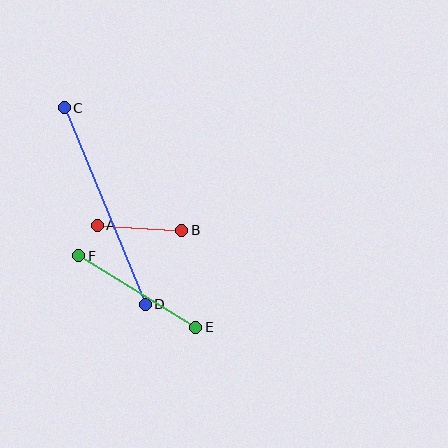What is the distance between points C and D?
The distance is approximately 213 pixels.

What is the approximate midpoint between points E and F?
The midpoint is at approximately (137, 291) pixels.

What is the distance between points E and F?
The distance is approximately 137 pixels.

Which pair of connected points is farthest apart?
Points C and D are farthest apart.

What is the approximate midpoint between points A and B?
The midpoint is at approximately (140, 228) pixels.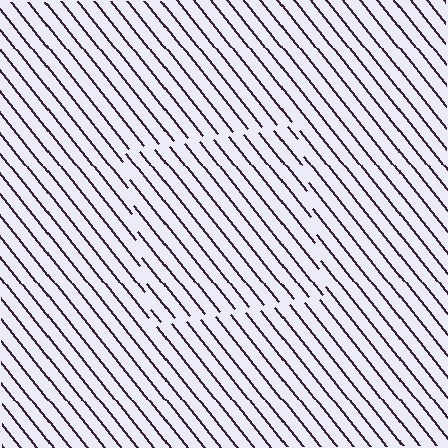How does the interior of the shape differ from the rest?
The interior of the shape contains the same grating, shifted by half a period — the contour is defined by the phase discontinuity where line-ends from the inner and outer gratings abut.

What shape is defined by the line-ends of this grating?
An illusory square. The interior of the shape contains the same grating, shifted by half a period — the contour is defined by the phase discontinuity where line-ends from the inner and outer gratings abut.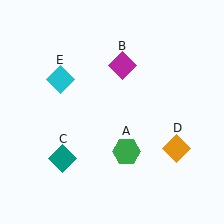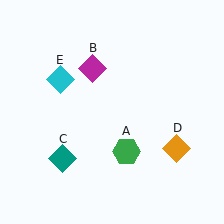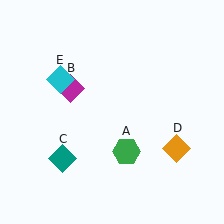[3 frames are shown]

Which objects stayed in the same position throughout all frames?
Green hexagon (object A) and teal diamond (object C) and orange diamond (object D) and cyan diamond (object E) remained stationary.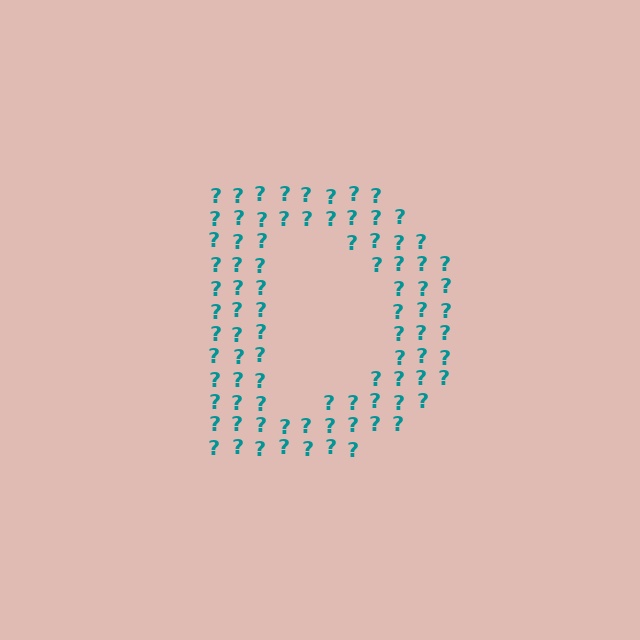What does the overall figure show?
The overall figure shows the letter D.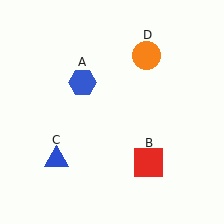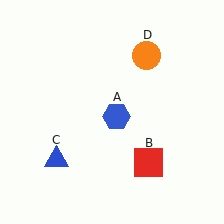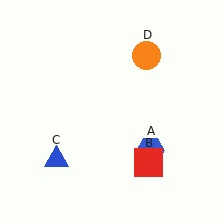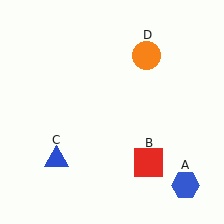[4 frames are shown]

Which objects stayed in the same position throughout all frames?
Red square (object B) and blue triangle (object C) and orange circle (object D) remained stationary.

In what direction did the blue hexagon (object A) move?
The blue hexagon (object A) moved down and to the right.